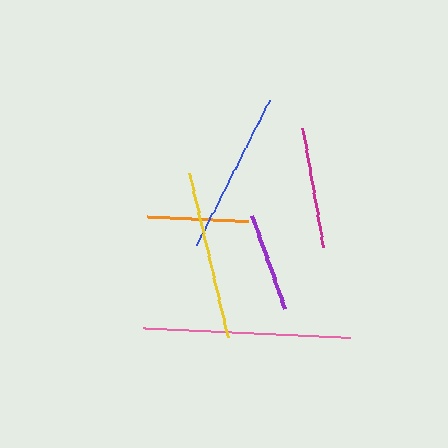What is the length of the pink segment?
The pink segment is approximately 207 pixels long.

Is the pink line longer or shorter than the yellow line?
The pink line is longer than the yellow line.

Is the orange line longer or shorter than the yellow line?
The yellow line is longer than the orange line.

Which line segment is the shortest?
The purple line is the shortest at approximately 98 pixels.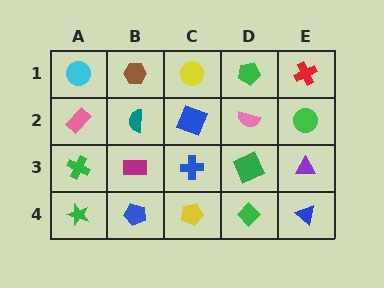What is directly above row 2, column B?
A brown hexagon.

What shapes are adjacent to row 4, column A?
A green cross (row 3, column A), a blue pentagon (row 4, column B).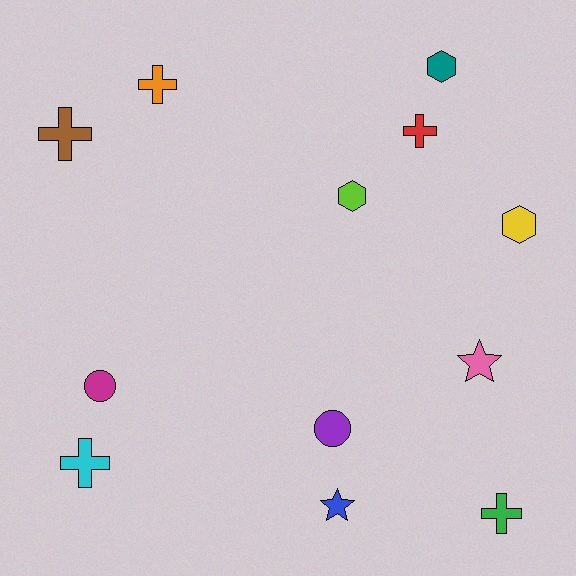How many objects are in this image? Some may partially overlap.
There are 12 objects.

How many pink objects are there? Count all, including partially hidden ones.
There is 1 pink object.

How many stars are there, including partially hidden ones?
There are 2 stars.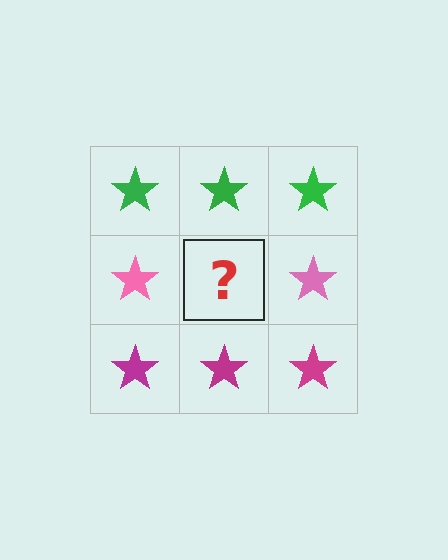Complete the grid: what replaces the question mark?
The question mark should be replaced with a pink star.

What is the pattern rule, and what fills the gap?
The rule is that each row has a consistent color. The gap should be filled with a pink star.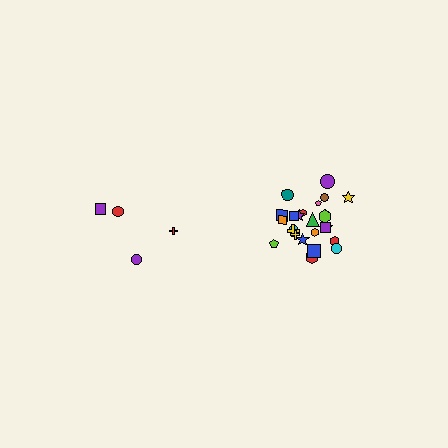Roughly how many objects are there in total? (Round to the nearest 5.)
Roughly 30 objects in total.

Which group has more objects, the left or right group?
The right group.